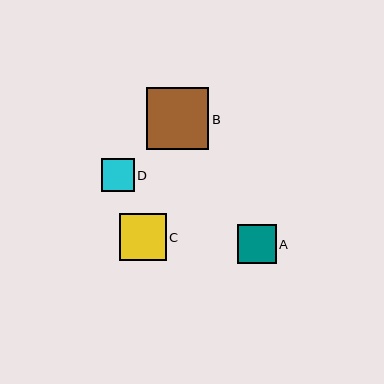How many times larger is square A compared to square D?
Square A is approximately 1.2 times the size of square D.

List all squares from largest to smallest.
From largest to smallest: B, C, A, D.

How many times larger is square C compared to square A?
Square C is approximately 1.2 times the size of square A.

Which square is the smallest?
Square D is the smallest with a size of approximately 33 pixels.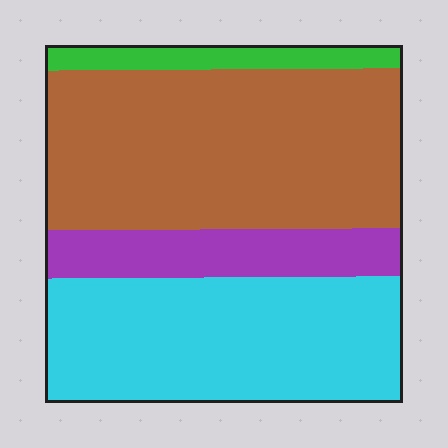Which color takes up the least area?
Green, at roughly 5%.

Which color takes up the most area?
Brown, at roughly 45%.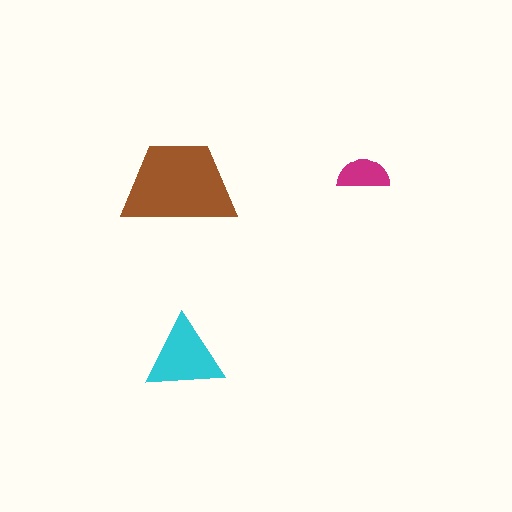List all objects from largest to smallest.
The brown trapezoid, the cyan triangle, the magenta semicircle.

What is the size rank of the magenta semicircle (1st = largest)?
3rd.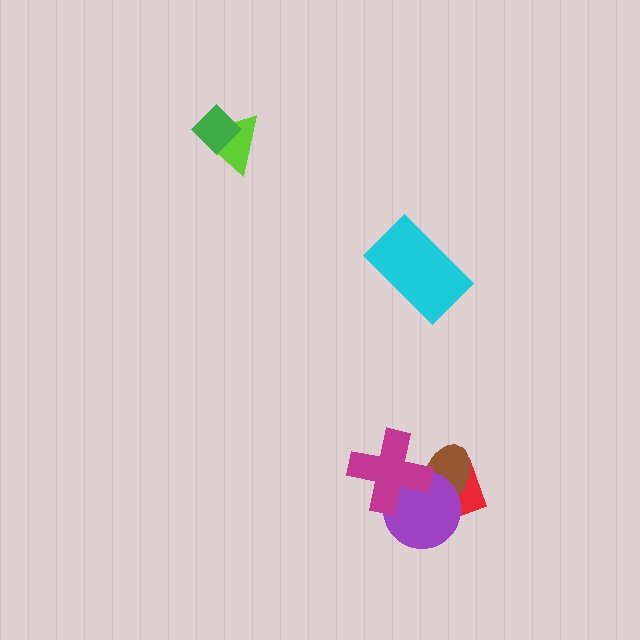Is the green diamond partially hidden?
No, no other shape covers it.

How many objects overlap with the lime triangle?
1 object overlaps with the lime triangle.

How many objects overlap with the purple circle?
3 objects overlap with the purple circle.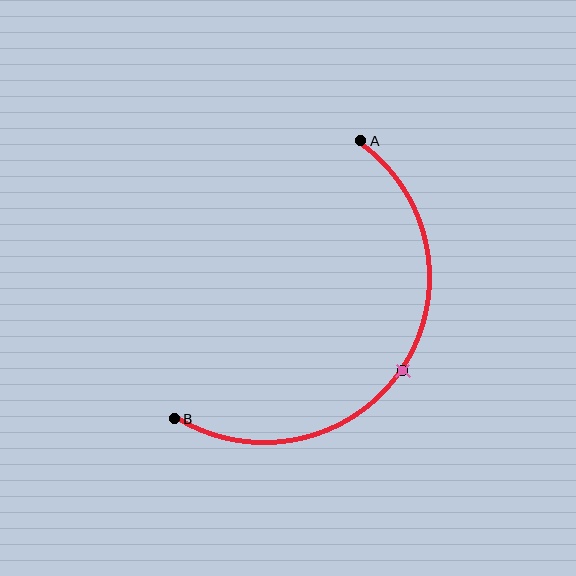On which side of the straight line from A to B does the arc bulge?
The arc bulges below and to the right of the straight line connecting A and B.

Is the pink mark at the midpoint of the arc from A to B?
Yes. The pink mark lies on the arc at equal arc-length from both A and B — it is the arc midpoint.